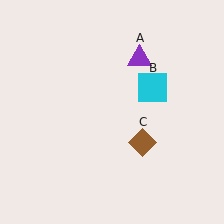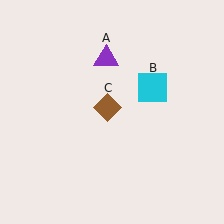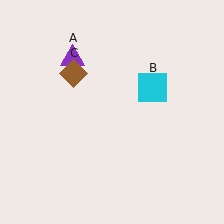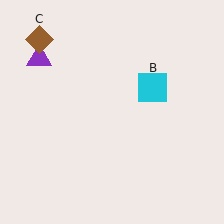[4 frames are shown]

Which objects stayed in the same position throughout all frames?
Cyan square (object B) remained stationary.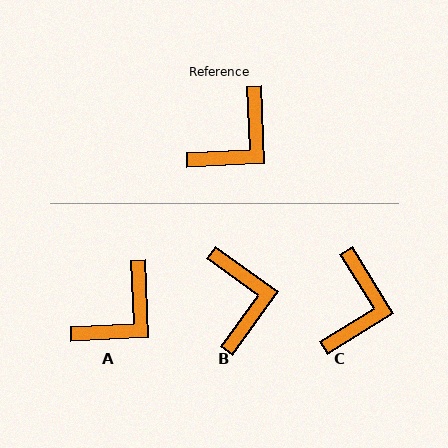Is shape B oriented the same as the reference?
No, it is off by about 52 degrees.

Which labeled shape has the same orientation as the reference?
A.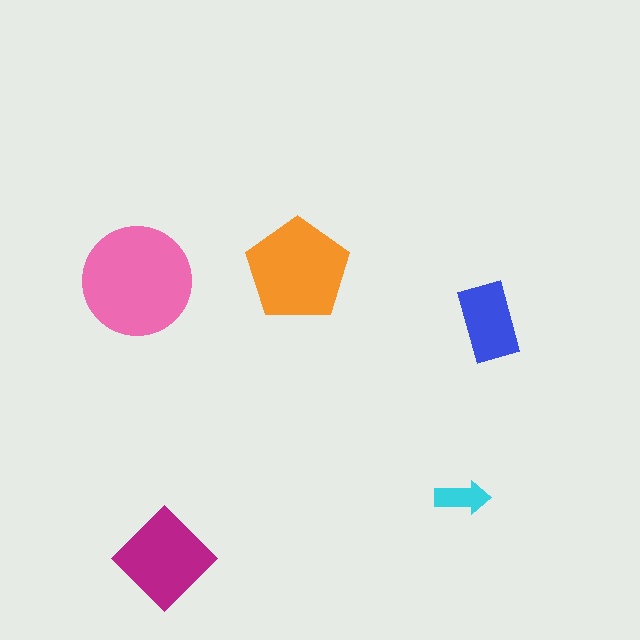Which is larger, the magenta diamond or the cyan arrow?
The magenta diamond.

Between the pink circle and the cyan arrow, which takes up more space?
The pink circle.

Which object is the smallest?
The cyan arrow.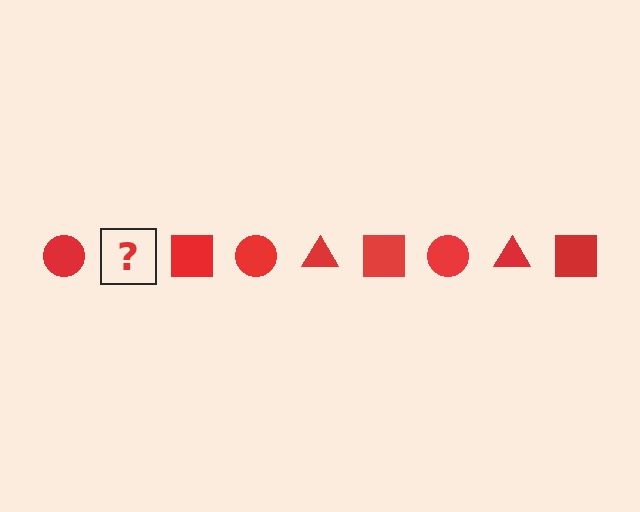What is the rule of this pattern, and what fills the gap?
The rule is that the pattern cycles through circle, triangle, square shapes in red. The gap should be filled with a red triangle.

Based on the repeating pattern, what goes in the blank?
The blank should be a red triangle.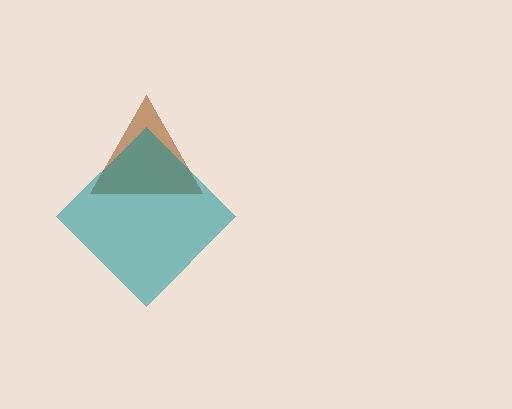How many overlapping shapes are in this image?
There are 2 overlapping shapes in the image.